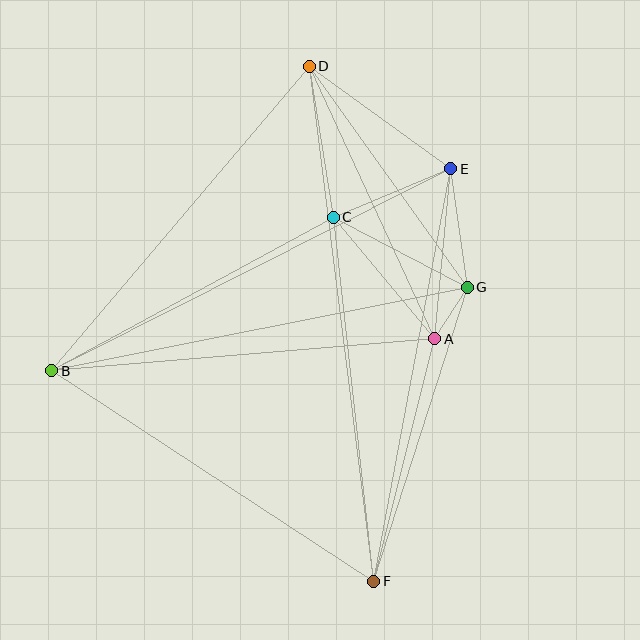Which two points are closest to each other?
Points A and G are closest to each other.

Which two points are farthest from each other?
Points D and F are farthest from each other.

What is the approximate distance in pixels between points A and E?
The distance between A and E is approximately 171 pixels.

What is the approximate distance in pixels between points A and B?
The distance between A and B is approximately 385 pixels.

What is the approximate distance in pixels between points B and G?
The distance between B and G is approximately 424 pixels.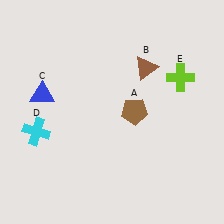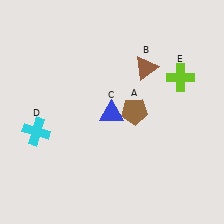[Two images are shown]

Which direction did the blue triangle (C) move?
The blue triangle (C) moved right.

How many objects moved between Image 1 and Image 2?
1 object moved between the two images.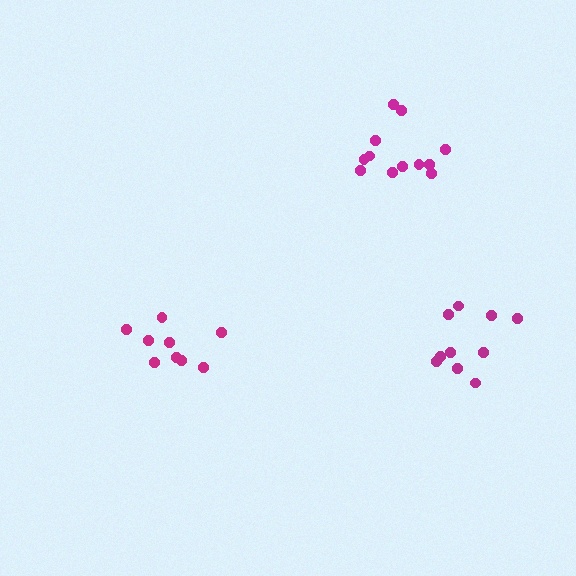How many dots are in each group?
Group 1: 12 dots, Group 2: 9 dots, Group 3: 10 dots (31 total).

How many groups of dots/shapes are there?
There are 3 groups.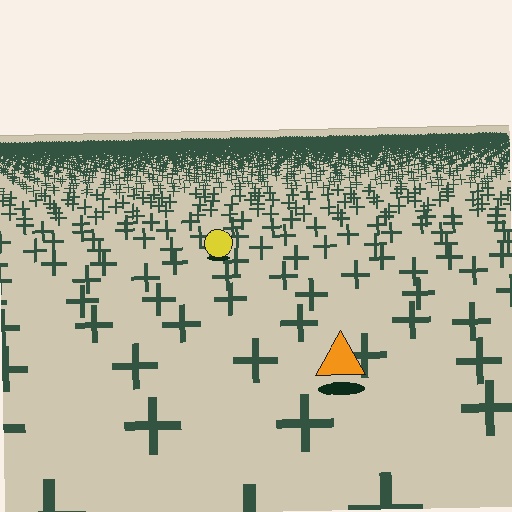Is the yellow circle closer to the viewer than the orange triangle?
No. The orange triangle is closer — you can tell from the texture gradient: the ground texture is coarser near it.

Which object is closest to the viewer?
The orange triangle is closest. The texture marks near it are larger and more spread out.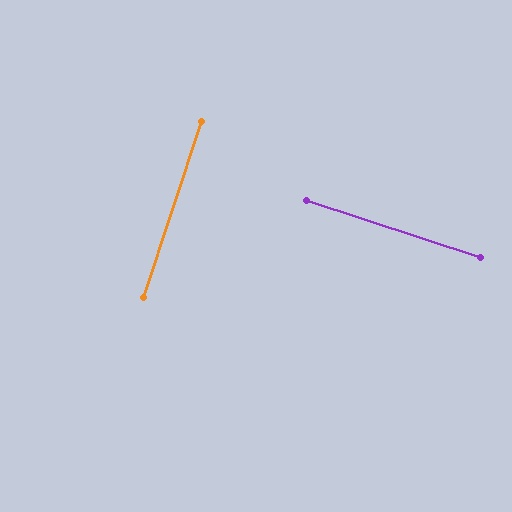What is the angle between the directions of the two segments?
Approximately 90 degrees.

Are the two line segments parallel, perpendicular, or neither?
Perpendicular — they meet at approximately 90°.